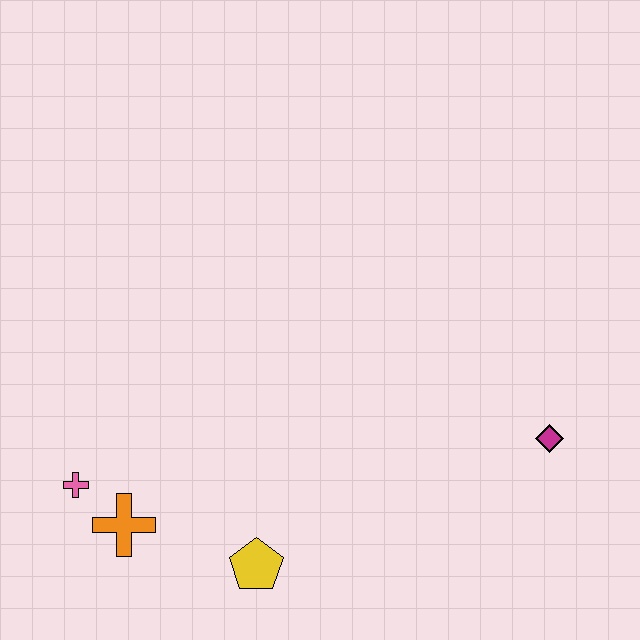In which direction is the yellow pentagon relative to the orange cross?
The yellow pentagon is to the right of the orange cross.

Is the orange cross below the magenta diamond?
Yes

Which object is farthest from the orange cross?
The magenta diamond is farthest from the orange cross.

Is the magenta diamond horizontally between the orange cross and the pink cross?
No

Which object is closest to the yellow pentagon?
The orange cross is closest to the yellow pentagon.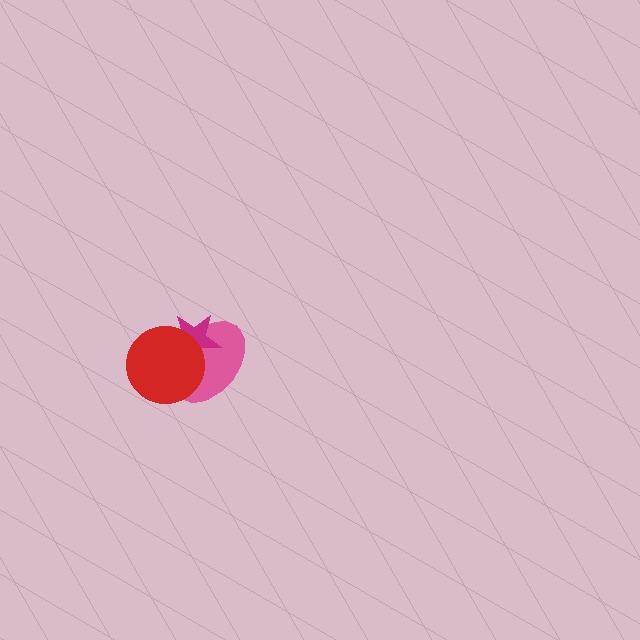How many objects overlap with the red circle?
2 objects overlap with the red circle.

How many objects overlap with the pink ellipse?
2 objects overlap with the pink ellipse.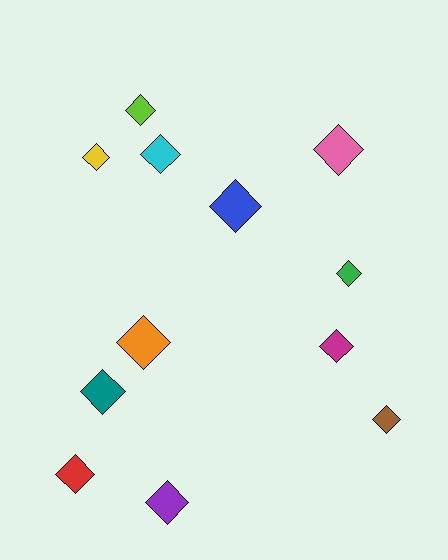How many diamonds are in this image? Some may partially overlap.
There are 12 diamonds.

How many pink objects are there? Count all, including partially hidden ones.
There is 1 pink object.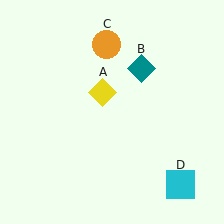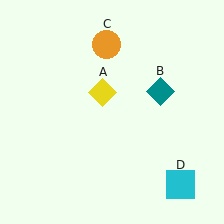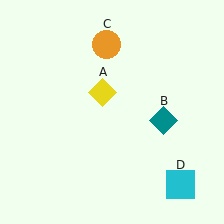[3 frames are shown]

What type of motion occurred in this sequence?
The teal diamond (object B) rotated clockwise around the center of the scene.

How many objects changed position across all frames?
1 object changed position: teal diamond (object B).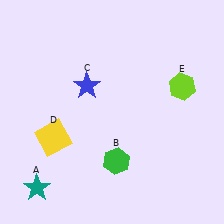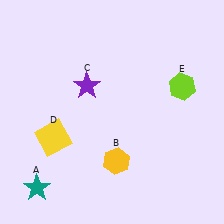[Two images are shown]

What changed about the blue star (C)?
In Image 1, C is blue. In Image 2, it changed to purple.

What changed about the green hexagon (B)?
In Image 1, B is green. In Image 2, it changed to yellow.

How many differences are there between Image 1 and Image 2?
There are 2 differences between the two images.